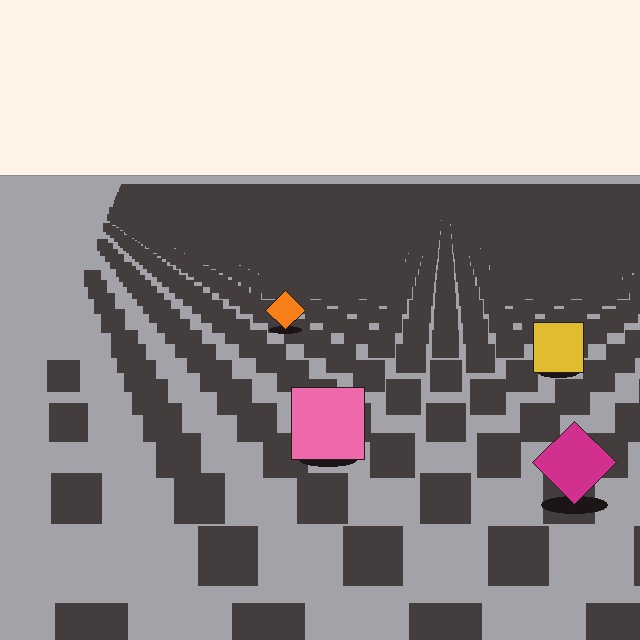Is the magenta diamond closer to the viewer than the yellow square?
Yes. The magenta diamond is closer — you can tell from the texture gradient: the ground texture is coarser near it.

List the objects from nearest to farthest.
From nearest to farthest: the magenta diamond, the pink square, the yellow square, the orange diamond.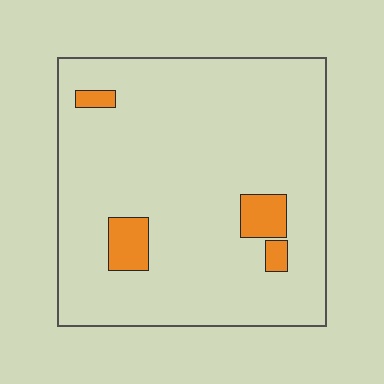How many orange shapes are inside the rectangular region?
4.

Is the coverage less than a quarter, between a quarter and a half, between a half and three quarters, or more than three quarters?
Less than a quarter.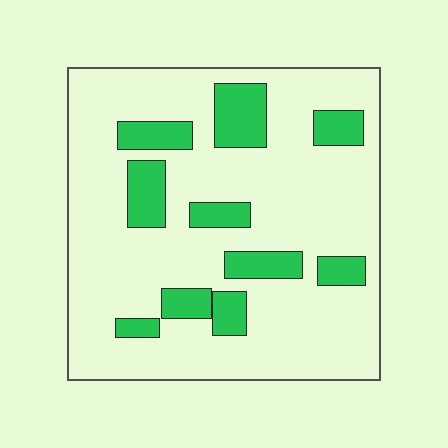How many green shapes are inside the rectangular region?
10.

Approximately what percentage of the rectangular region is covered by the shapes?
Approximately 20%.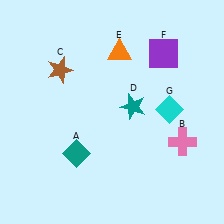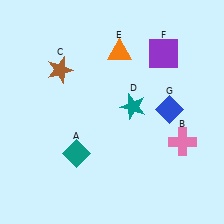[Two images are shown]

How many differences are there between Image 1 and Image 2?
There is 1 difference between the two images.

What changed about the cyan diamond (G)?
In Image 1, G is cyan. In Image 2, it changed to blue.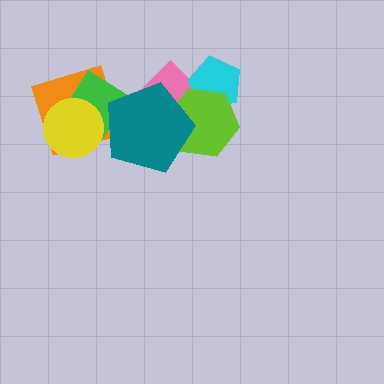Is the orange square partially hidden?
Yes, it is partially covered by another shape.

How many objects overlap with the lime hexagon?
3 objects overlap with the lime hexagon.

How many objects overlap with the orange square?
3 objects overlap with the orange square.